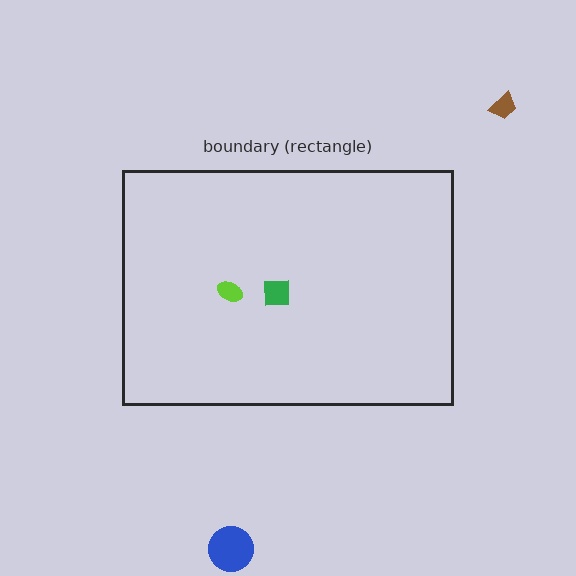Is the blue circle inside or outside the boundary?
Outside.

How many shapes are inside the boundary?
2 inside, 2 outside.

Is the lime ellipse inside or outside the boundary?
Inside.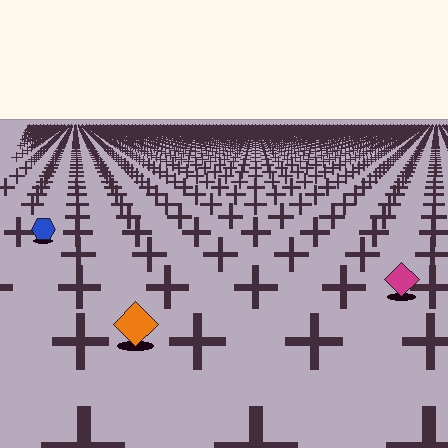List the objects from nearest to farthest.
From nearest to farthest: the orange diamond, the magenta diamond, the blue hexagon.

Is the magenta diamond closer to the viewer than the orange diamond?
No. The orange diamond is closer — you can tell from the texture gradient: the ground texture is coarser near it.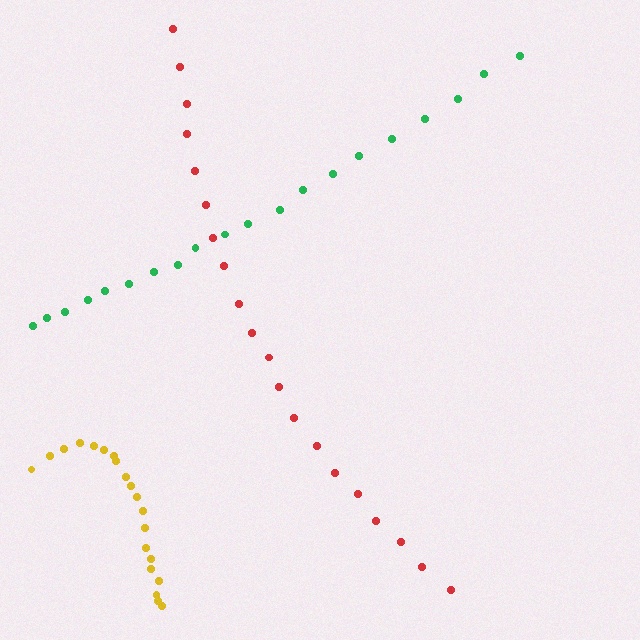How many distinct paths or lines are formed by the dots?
There are 3 distinct paths.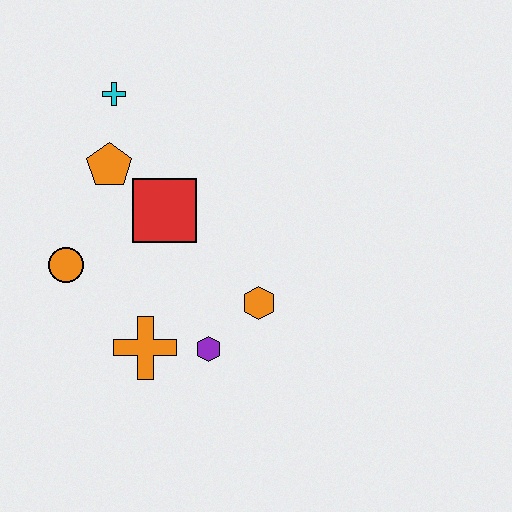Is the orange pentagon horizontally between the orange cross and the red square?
No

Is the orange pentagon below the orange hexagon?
No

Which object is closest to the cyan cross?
The orange pentagon is closest to the cyan cross.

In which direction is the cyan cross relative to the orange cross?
The cyan cross is above the orange cross.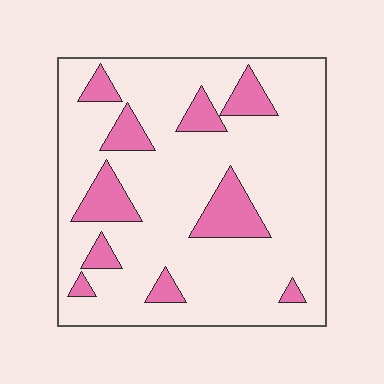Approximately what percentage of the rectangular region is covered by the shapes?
Approximately 20%.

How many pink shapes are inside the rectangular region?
10.